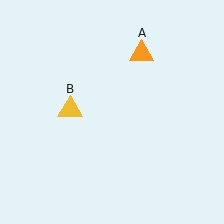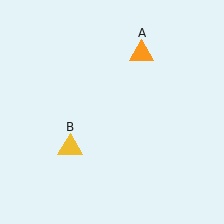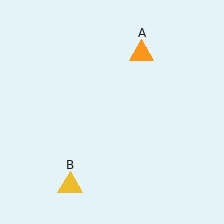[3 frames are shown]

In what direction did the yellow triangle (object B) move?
The yellow triangle (object B) moved down.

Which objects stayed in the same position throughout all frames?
Orange triangle (object A) remained stationary.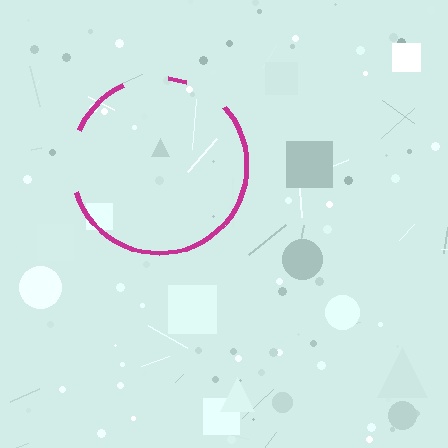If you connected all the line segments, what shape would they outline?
They would outline a circle.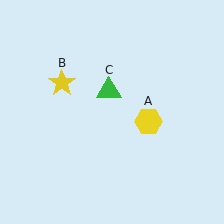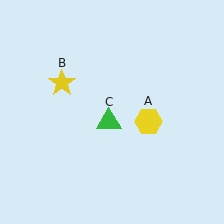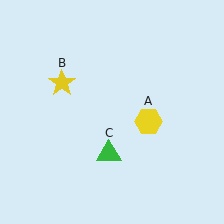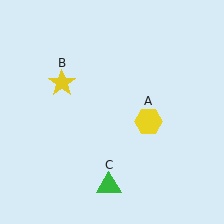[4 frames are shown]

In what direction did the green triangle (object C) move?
The green triangle (object C) moved down.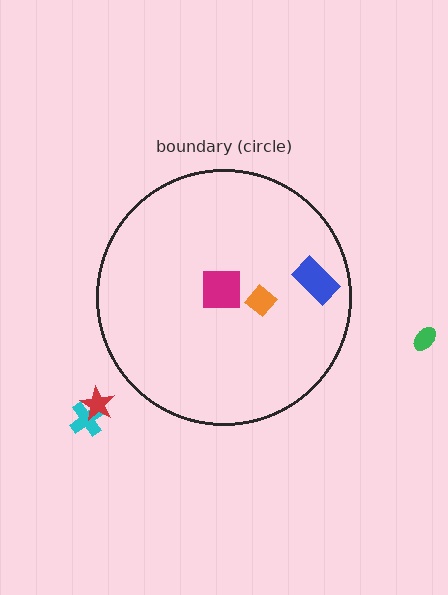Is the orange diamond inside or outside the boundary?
Inside.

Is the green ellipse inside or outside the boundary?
Outside.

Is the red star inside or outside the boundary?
Outside.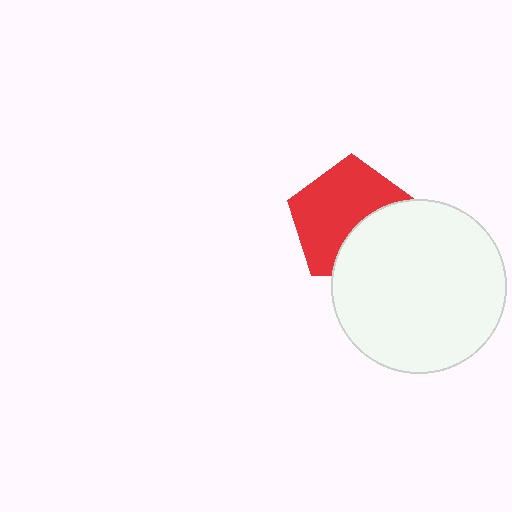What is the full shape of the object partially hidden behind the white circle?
The partially hidden object is a red pentagon.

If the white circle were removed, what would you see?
You would see the complete red pentagon.